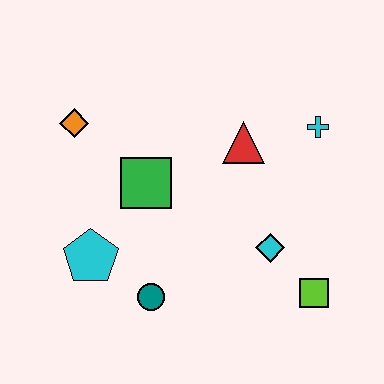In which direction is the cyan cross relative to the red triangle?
The cyan cross is to the right of the red triangle.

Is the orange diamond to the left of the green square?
Yes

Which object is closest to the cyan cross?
The red triangle is closest to the cyan cross.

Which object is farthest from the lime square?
The orange diamond is farthest from the lime square.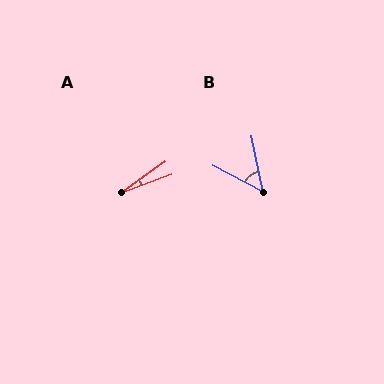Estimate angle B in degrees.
Approximately 51 degrees.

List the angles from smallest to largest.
A (15°), B (51°).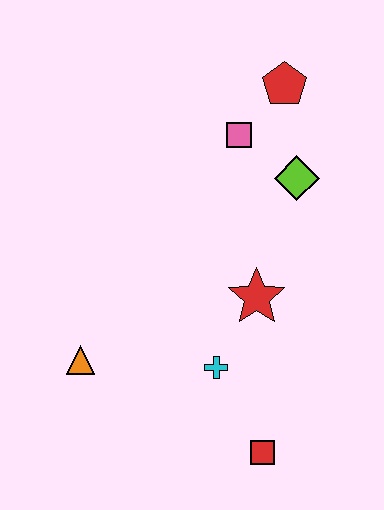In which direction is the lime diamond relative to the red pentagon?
The lime diamond is below the red pentagon.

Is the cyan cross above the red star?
No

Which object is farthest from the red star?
The red pentagon is farthest from the red star.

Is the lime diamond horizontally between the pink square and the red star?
No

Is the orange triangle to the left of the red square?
Yes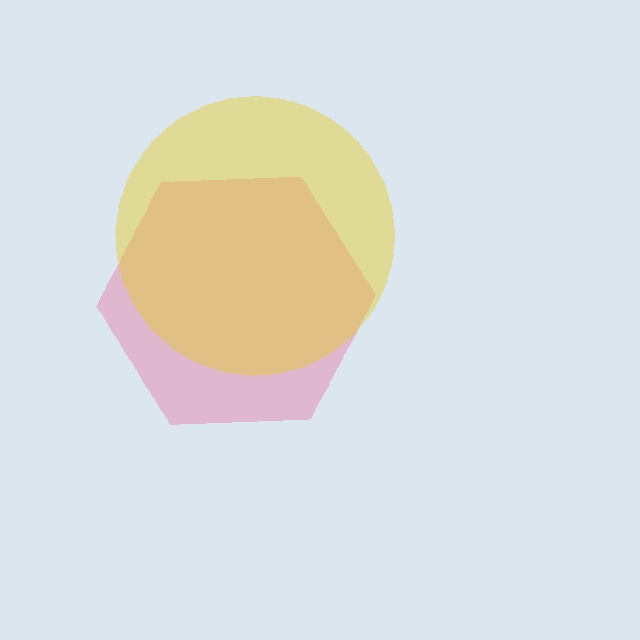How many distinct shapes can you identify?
There are 2 distinct shapes: a pink hexagon, a yellow circle.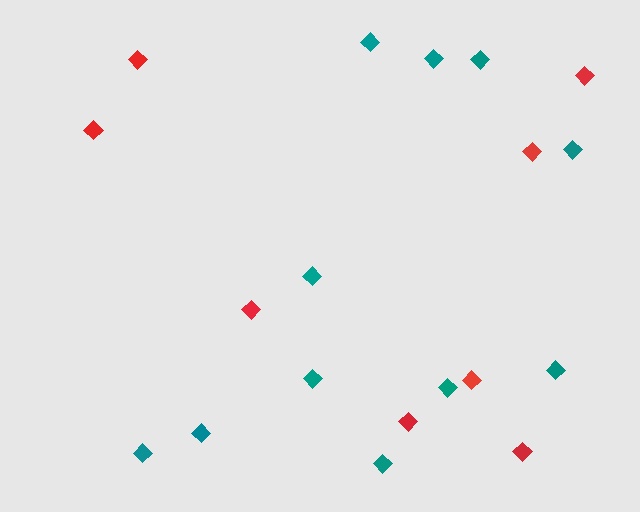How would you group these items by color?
There are 2 groups: one group of teal diamonds (11) and one group of red diamonds (8).